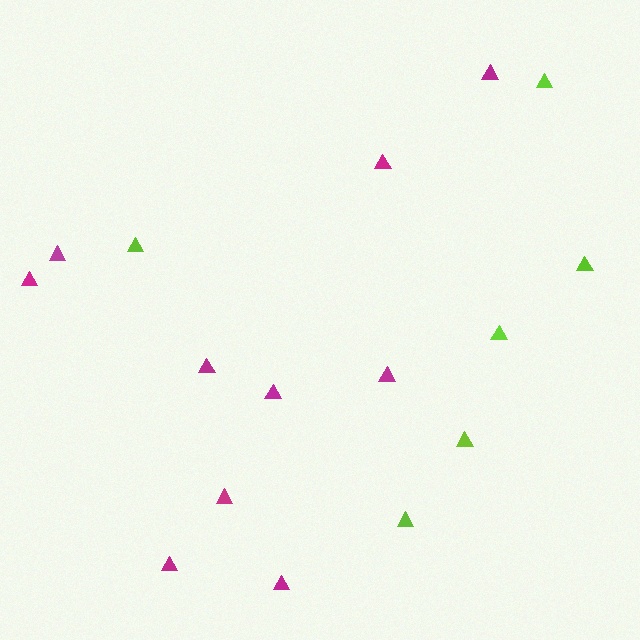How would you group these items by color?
There are 2 groups: one group of magenta triangles (10) and one group of lime triangles (6).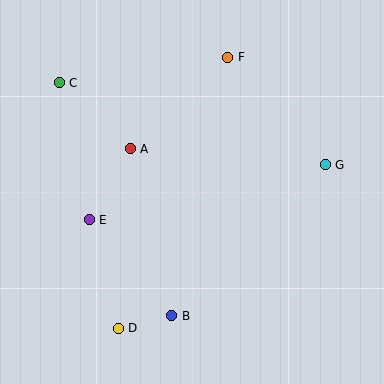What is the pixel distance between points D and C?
The distance between D and C is 253 pixels.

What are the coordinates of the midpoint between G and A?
The midpoint between G and A is at (228, 157).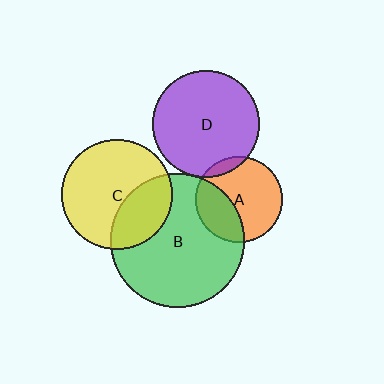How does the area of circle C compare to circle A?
Approximately 1.6 times.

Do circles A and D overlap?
Yes.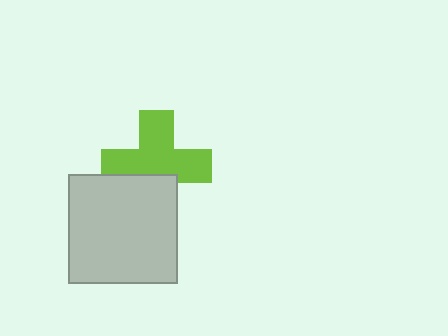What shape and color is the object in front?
The object in front is a light gray square.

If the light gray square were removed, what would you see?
You would see the complete lime cross.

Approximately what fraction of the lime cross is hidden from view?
Roughly 32% of the lime cross is hidden behind the light gray square.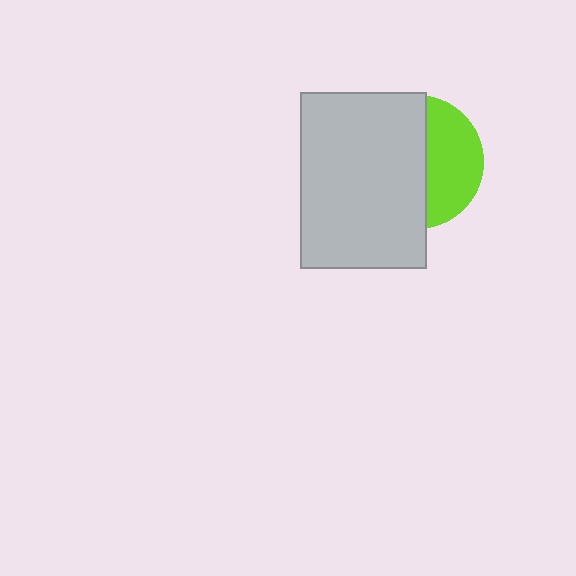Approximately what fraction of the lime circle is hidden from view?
Roughly 60% of the lime circle is hidden behind the light gray rectangle.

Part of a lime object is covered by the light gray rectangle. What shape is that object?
It is a circle.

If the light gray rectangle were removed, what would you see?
You would see the complete lime circle.